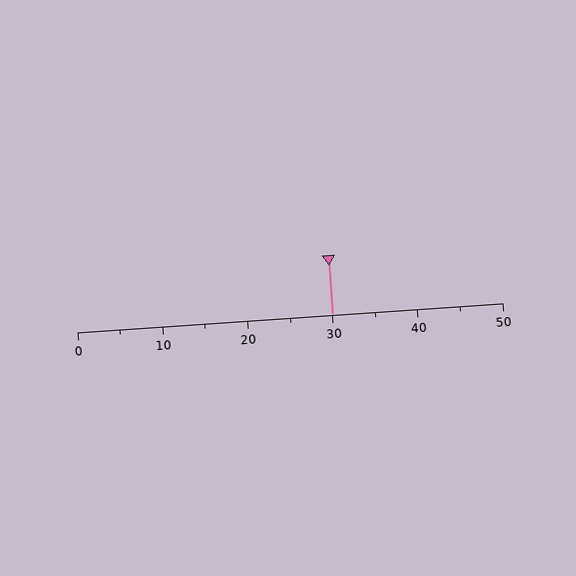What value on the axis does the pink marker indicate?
The marker indicates approximately 30.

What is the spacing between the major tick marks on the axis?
The major ticks are spaced 10 apart.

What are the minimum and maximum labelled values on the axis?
The axis runs from 0 to 50.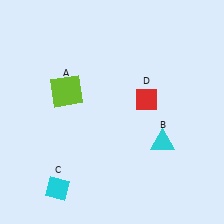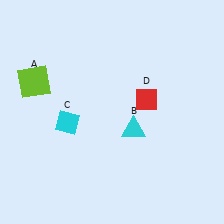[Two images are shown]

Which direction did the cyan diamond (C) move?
The cyan diamond (C) moved up.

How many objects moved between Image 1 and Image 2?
3 objects moved between the two images.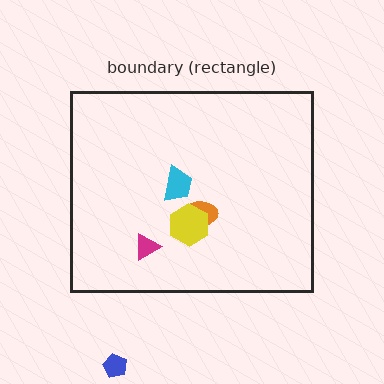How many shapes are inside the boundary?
4 inside, 1 outside.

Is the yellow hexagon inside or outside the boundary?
Inside.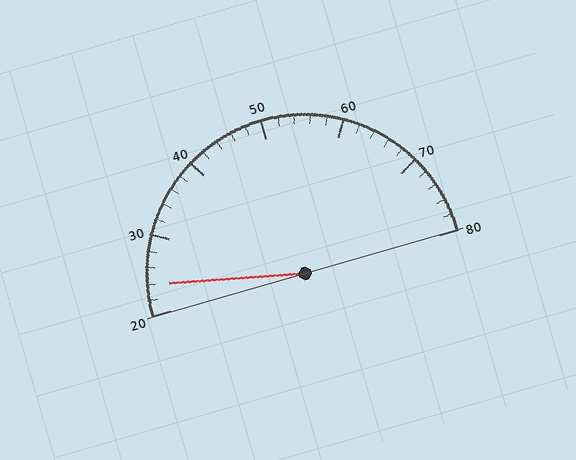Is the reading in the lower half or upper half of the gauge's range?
The reading is in the lower half of the range (20 to 80).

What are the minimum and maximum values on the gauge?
The gauge ranges from 20 to 80.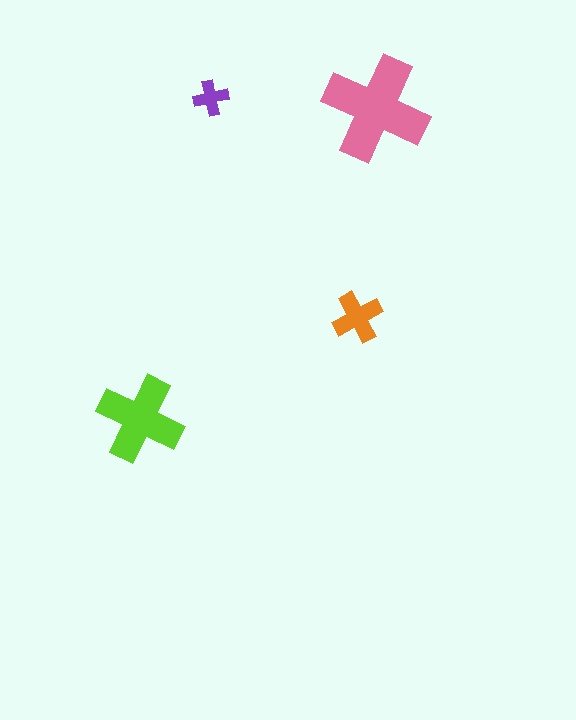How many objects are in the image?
There are 4 objects in the image.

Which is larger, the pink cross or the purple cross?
The pink one.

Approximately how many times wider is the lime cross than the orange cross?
About 1.5 times wider.